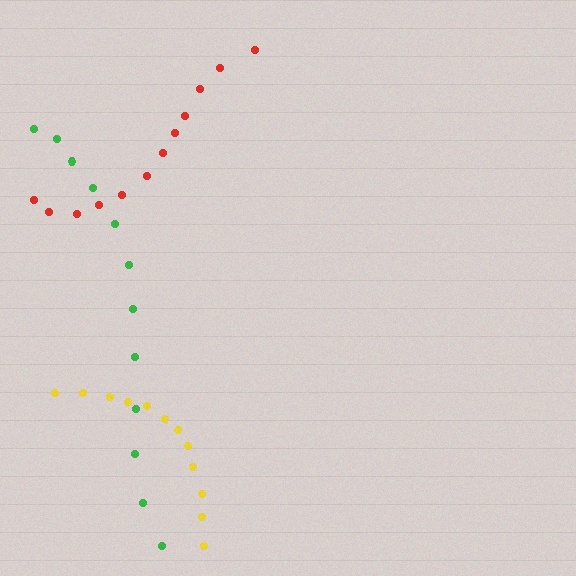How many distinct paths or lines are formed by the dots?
There are 3 distinct paths.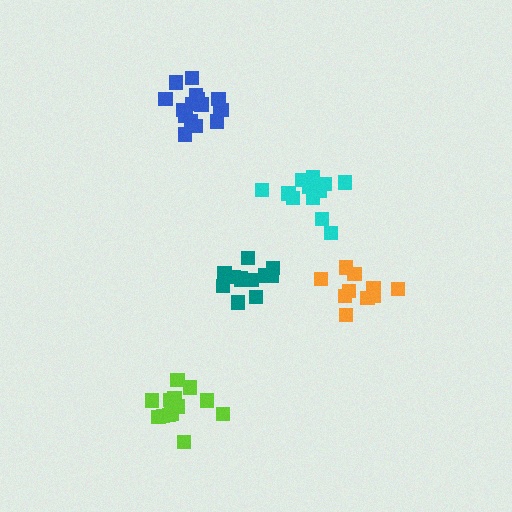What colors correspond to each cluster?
The clusters are colored: lime, orange, cyan, teal, blue.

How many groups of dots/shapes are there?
There are 5 groups.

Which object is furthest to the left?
The lime cluster is leftmost.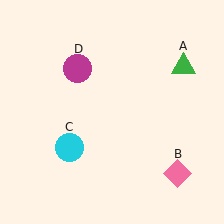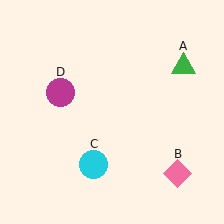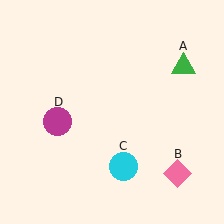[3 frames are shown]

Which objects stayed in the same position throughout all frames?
Green triangle (object A) and pink diamond (object B) remained stationary.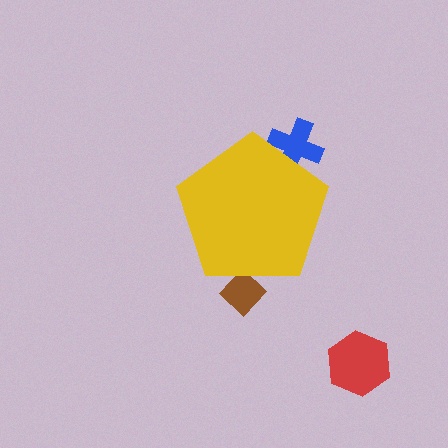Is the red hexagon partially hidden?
No, the red hexagon is fully visible.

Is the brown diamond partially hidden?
Yes, the brown diamond is partially hidden behind the yellow pentagon.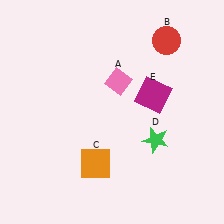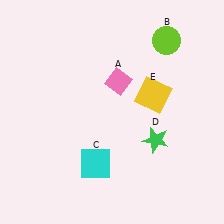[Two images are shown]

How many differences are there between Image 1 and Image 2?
There are 3 differences between the two images.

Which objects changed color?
B changed from red to lime. C changed from orange to cyan. E changed from magenta to yellow.